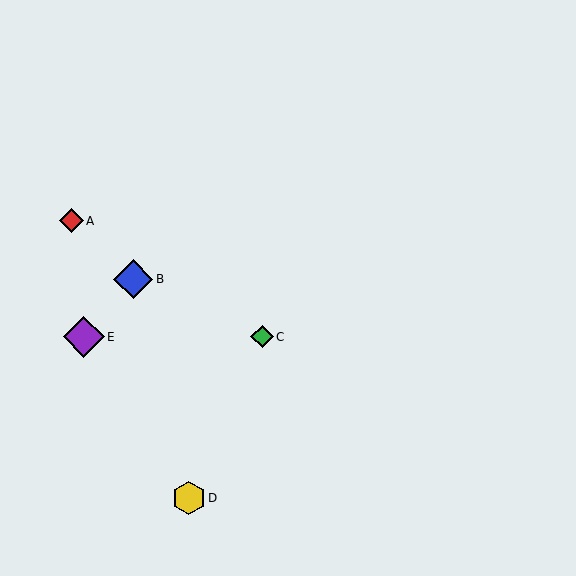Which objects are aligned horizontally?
Objects C, E are aligned horizontally.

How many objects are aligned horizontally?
2 objects (C, E) are aligned horizontally.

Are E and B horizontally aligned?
No, E is at y≈337 and B is at y≈279.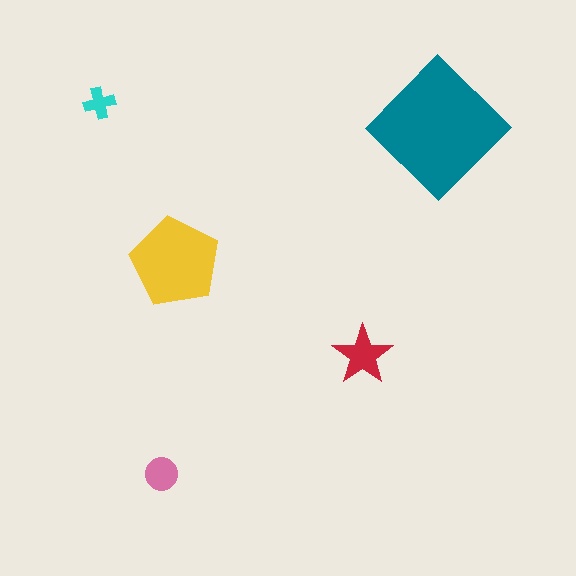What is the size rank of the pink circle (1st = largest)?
4th.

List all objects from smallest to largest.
The cyan cross, the pink circle, the red star, the yellow pentagon, the teal diamond.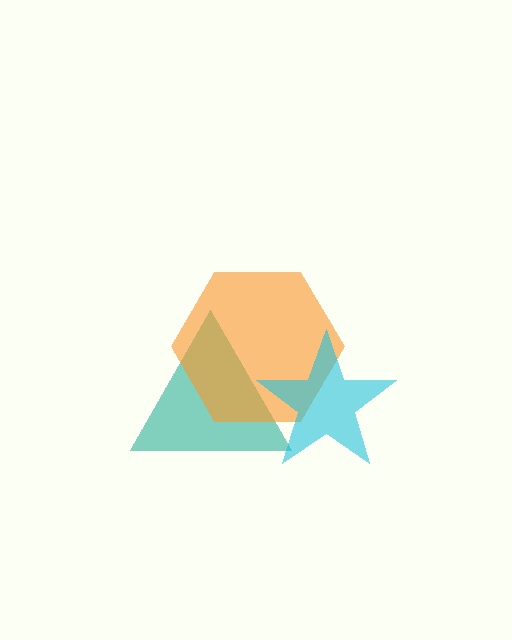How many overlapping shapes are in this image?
There are 3 overlapping shapes in the image.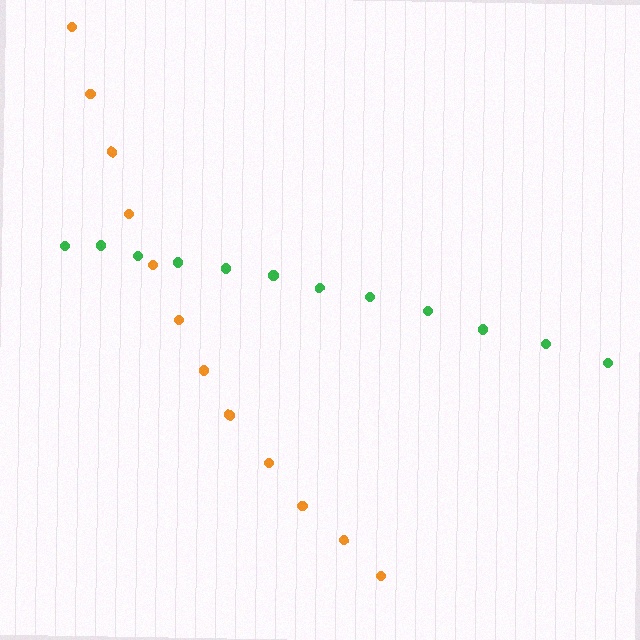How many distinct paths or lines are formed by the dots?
There are 2 distinct paths.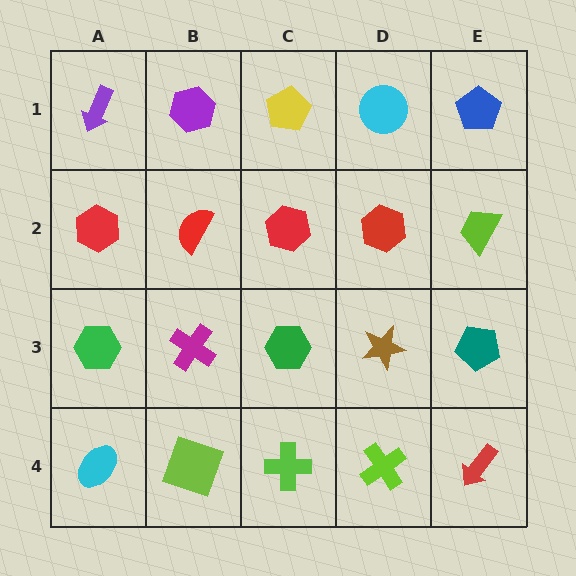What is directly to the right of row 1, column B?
A yellow pentagon.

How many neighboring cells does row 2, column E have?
3.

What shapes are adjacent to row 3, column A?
A red hexagon (row 2, column A), a cyan ellipse (row 4, column A), a magenta cross (row 3, column B).